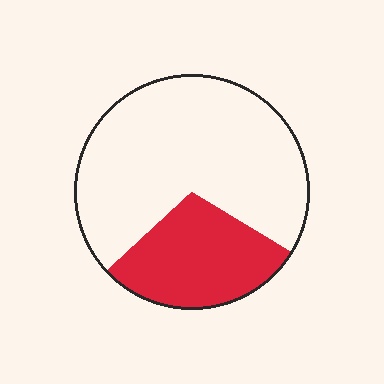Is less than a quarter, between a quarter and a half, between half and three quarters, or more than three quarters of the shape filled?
Between a quarter and a half.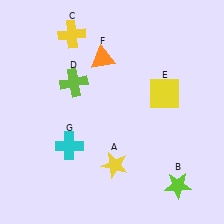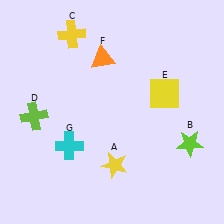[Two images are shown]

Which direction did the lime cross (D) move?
The lime cross (D) moved left.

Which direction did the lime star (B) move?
The lime star (B) moved up.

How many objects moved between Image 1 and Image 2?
2 objects moved between the two images.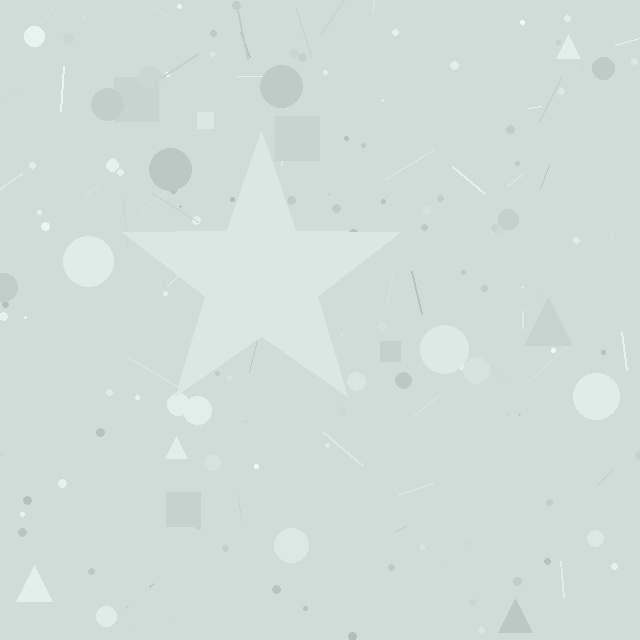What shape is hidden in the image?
A star is hidden in the image.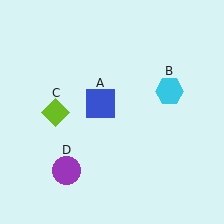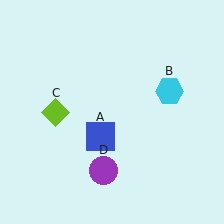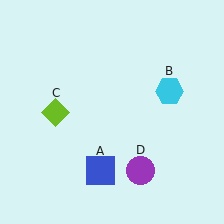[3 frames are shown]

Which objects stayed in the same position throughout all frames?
Cyan hexagon (object B) and lime diamond (object C) remained stationary.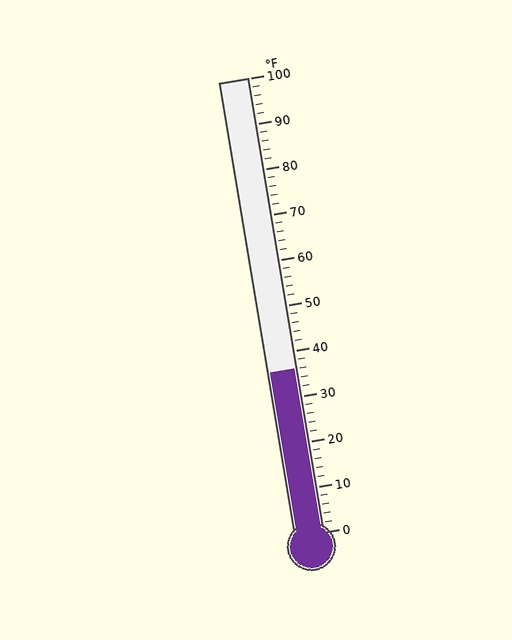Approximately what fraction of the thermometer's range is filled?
The thermometer is filled to approximately 35% of its range.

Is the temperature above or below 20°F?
The temperature is above 20°F.